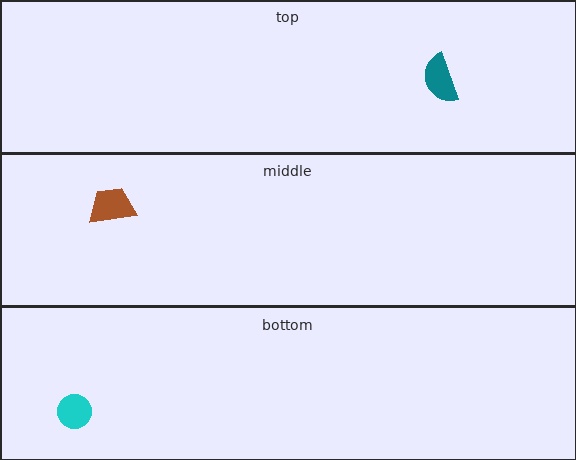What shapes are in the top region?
The teal semicircle.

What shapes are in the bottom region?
The cyan circle.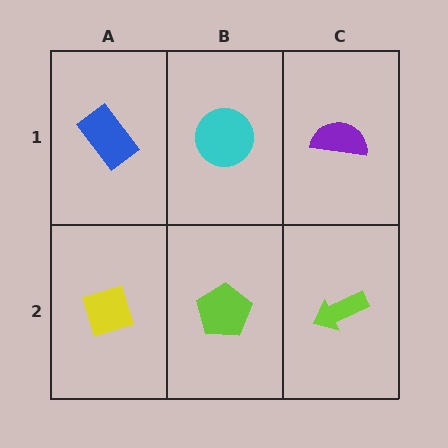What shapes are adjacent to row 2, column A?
A blue rectangle (row 1, column A), a lime pentagon (row 2, column B).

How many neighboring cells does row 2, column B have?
3.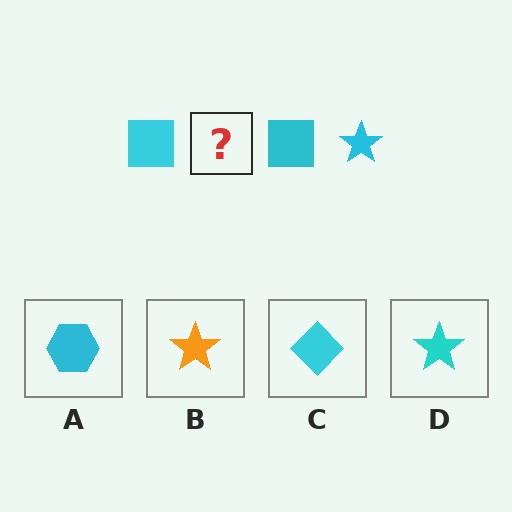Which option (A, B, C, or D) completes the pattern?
D.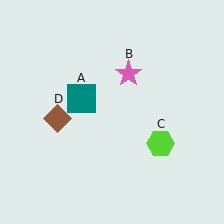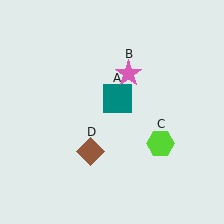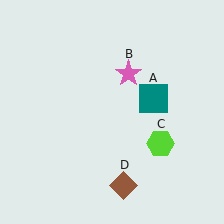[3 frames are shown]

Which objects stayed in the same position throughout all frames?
Pink star (object B) and lime hexagon (object C) remained stationary.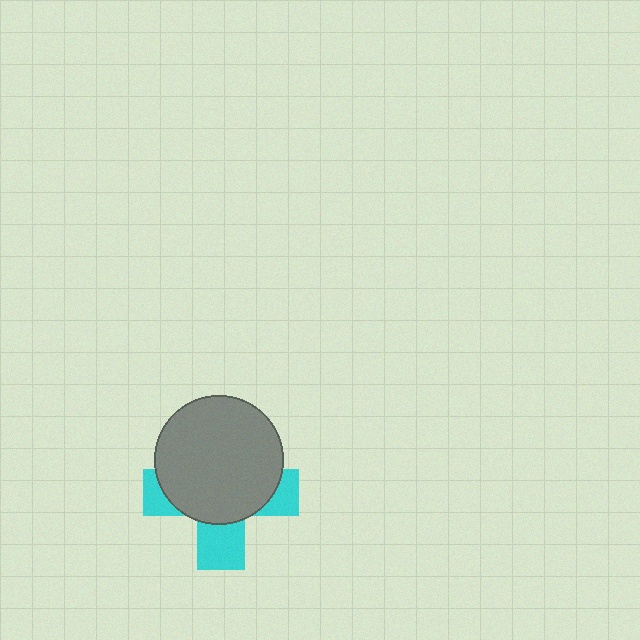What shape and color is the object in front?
The object in front is a gray circle.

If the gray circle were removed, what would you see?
You would see the complete cyan cross.